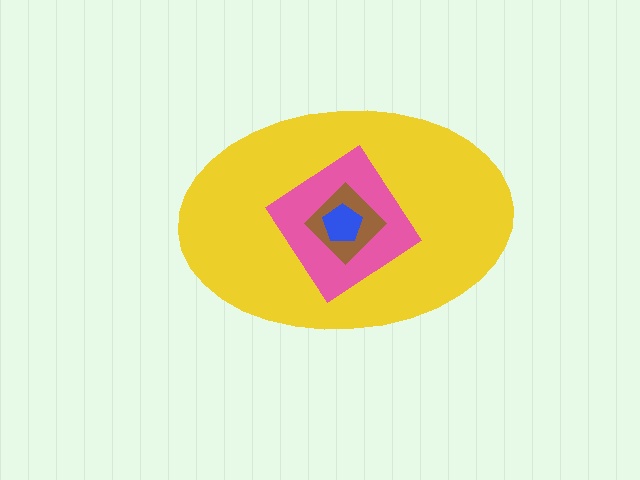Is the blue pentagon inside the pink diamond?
Yes.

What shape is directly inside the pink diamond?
The brown diamond.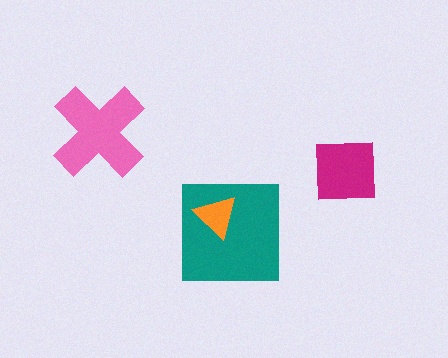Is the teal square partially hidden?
Yes, it is partially covered by another shape.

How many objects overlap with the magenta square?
0 objects overlap with the magenta square.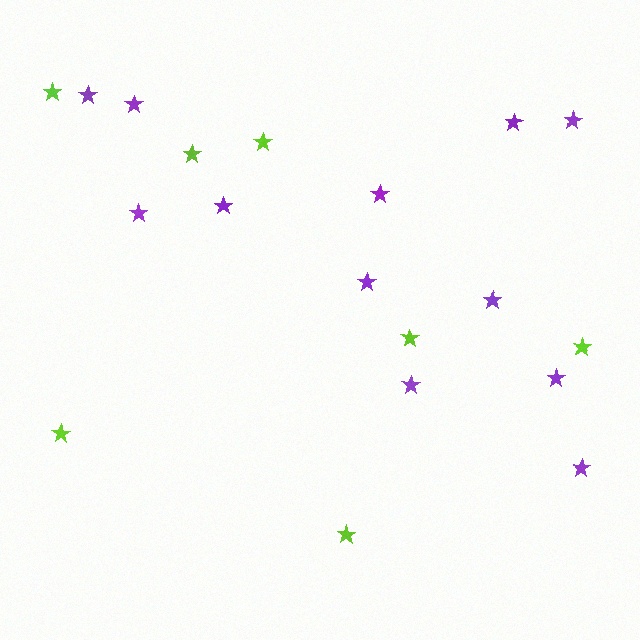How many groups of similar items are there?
There are 2 groups: one group of purple stars (12) and one group of lime stars (7).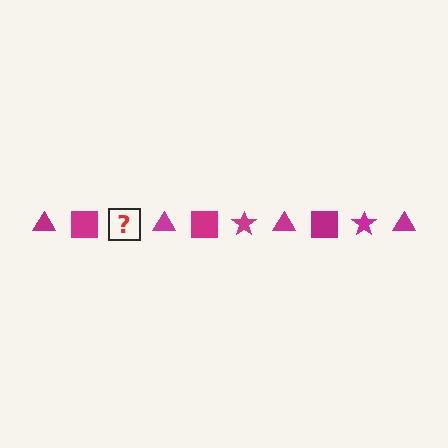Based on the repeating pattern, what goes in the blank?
The blank should be a magenta star.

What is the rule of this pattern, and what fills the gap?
The rule is that the pattern cycles through triangle, square, star shapes in magenta. The gap should be filled with a magenta star.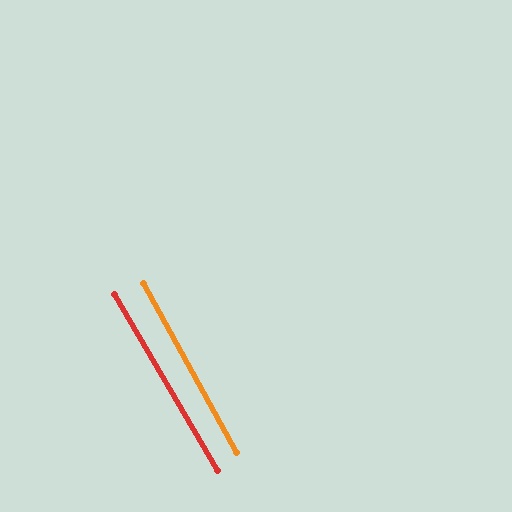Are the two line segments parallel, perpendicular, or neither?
Parallel — their directions differ by only 1.4°.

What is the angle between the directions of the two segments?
Approximately 1 degree.